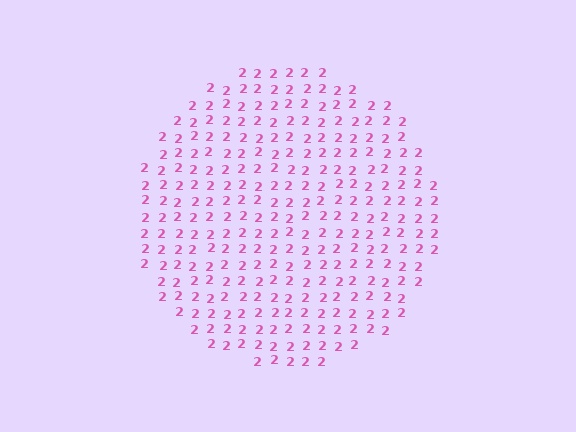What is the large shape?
The large shape is a circle.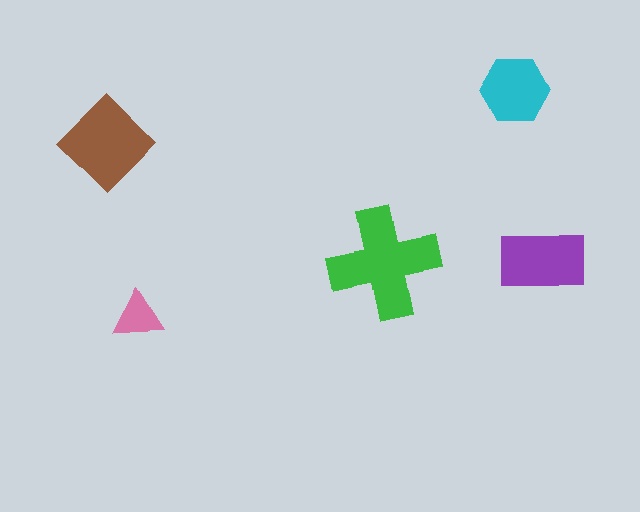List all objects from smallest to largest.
The pink triangle, the cyan hexagon, the purple rectangle, the brown diamond, the green cross.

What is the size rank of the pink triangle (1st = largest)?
5th.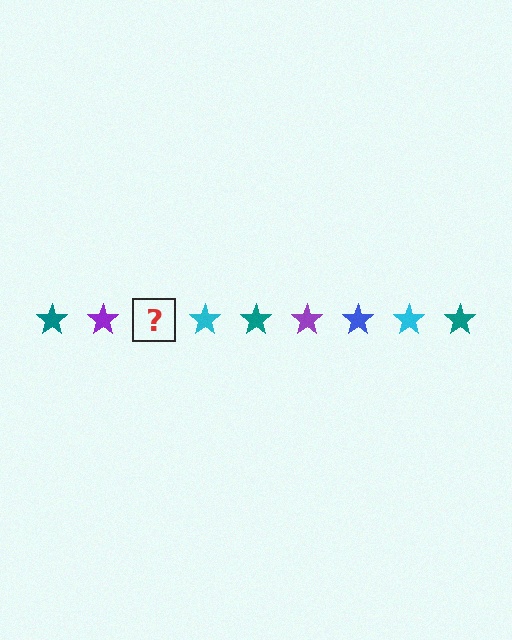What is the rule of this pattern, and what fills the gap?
The rule is that the pattern cycles through teal, purple, blue, cyan stars. The gap should be filled with a blue star.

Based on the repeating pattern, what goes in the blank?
The blank should be a blue star.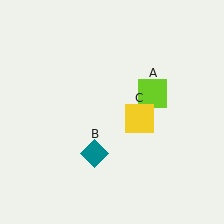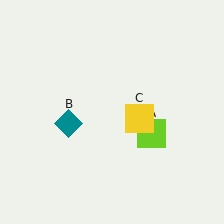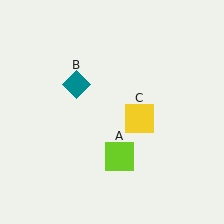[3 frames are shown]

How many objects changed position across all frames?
2 objects changed position: lime square (object A), teal diamond (object B).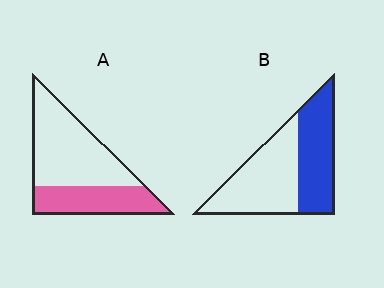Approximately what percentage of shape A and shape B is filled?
A is approximately 35% and B is approximately 45%.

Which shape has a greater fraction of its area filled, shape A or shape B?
Shape B.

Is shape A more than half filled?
No.